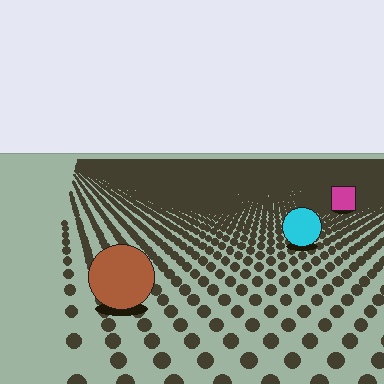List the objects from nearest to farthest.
From nearest to farthest: the brown circle, the cyan circle, the magenta square.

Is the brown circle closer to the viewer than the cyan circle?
Yes. The brown circle is closer — you can tell from the texture gradient: the ground texture is coarser near it.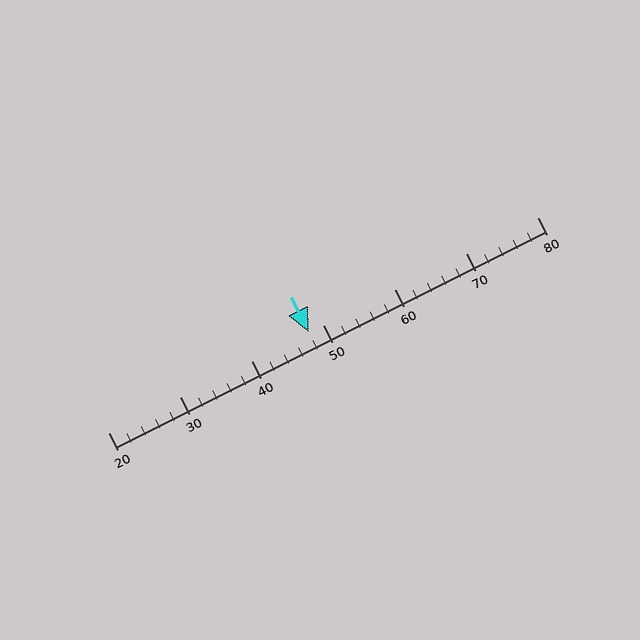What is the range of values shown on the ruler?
The ruler shows values from 20 to 80.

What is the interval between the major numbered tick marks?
The major tick marks are spaced 10 units apart.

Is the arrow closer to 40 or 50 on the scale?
The arrow is closer to 50.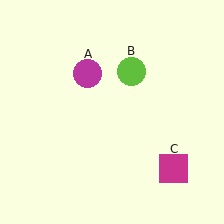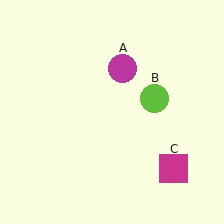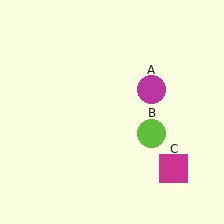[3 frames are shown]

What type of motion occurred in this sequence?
The magenta circle (object A), lime circle (object B) rotated clockwise around the center of the scene.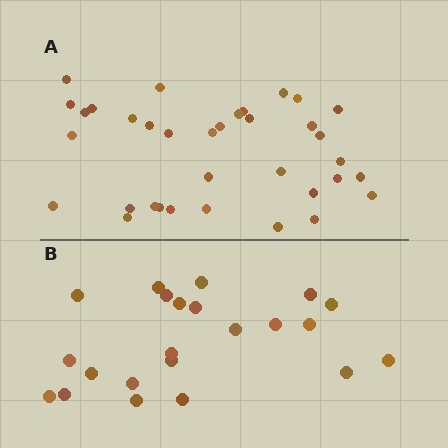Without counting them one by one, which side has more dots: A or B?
Region A (the top region) has more dots.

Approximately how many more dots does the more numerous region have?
Region A has approximately 15 more dots than region B.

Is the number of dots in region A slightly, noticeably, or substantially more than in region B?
Region A has substantially more. The ratio is roughly 1.6 to 1.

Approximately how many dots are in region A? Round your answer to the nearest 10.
About 40 dots. (The exact count is 35, which rounds to 40.)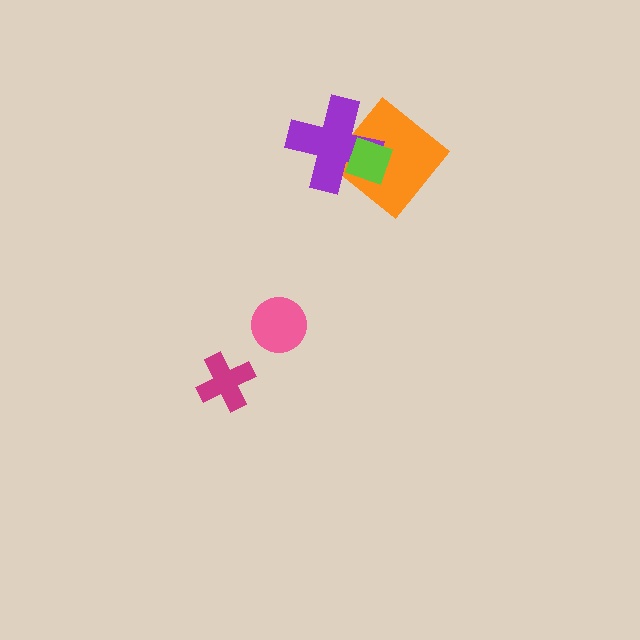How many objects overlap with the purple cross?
2 objects overlap with the purple cross.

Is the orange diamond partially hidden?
Yes, it is partially covered by another shape.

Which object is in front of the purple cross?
The lime diamond is in front of the purple cross.